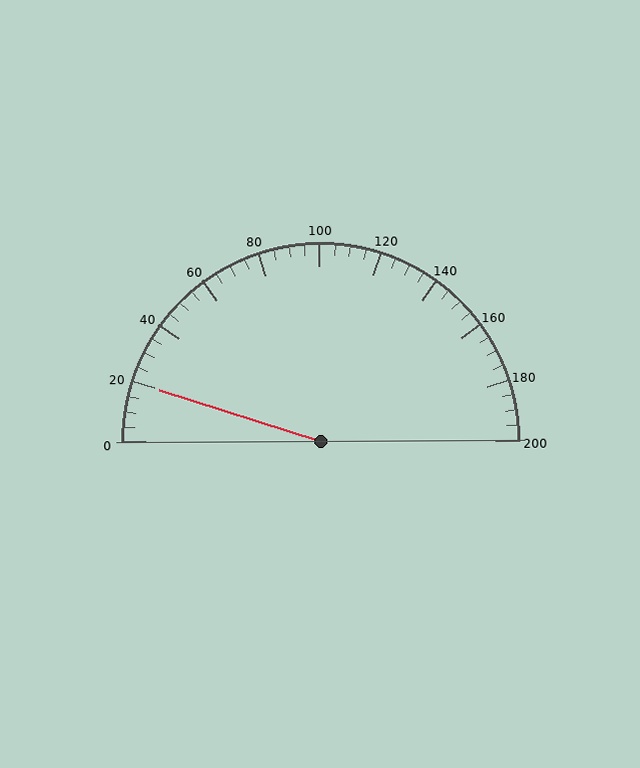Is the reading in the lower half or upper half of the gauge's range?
The reading is in the lower half of the range (0 to 200).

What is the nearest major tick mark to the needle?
The nearest major tick mark is 20.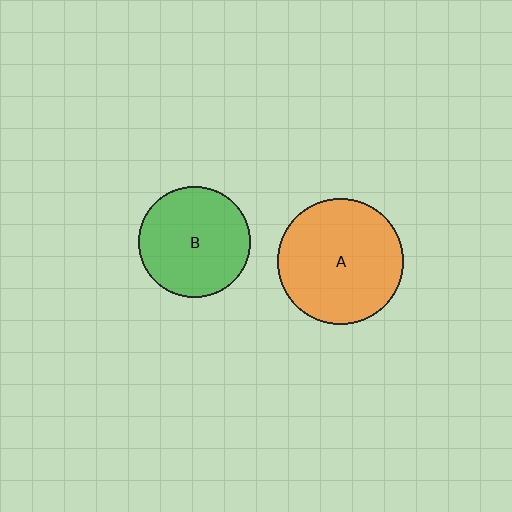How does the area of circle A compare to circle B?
Approximately 1.3 times.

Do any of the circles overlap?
No, none of the circles overlap.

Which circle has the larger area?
Circle A (orange).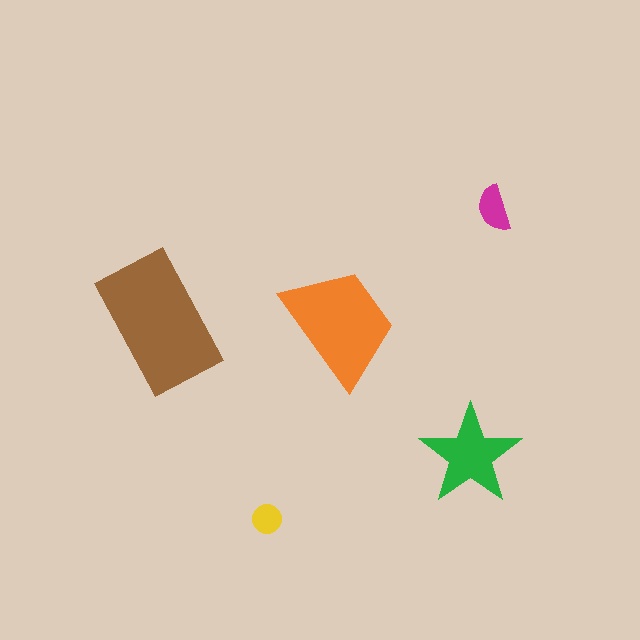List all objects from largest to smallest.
The brown rectangle, the orange trapezoid, the green star, the magenta semicircle, the yellow circle.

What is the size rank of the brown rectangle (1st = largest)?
1st.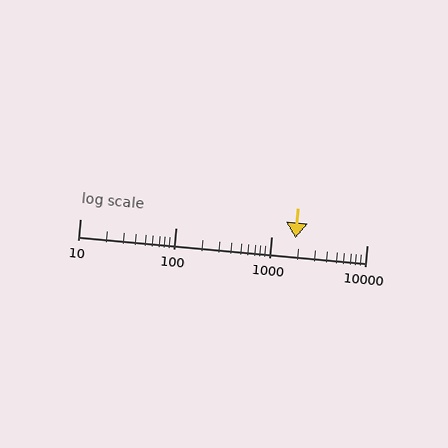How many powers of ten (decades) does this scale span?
The scale spans 3 decades, from 10 to 10000.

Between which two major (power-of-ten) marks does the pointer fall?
The pointer is between 1000 and 10000.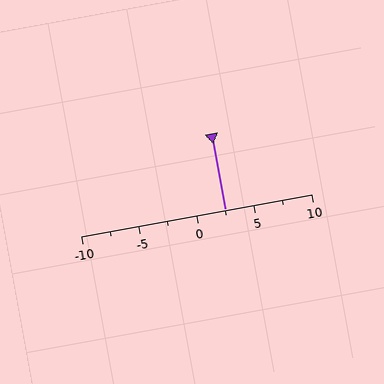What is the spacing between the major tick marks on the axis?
The major ticks are spaced 5 apart.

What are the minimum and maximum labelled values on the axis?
The axis runs from -10 to 10.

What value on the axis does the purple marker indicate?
The marker indicates approximately 2.5.